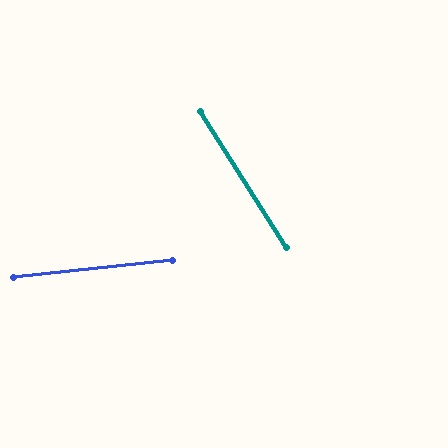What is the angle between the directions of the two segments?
Approximately 63 degrees.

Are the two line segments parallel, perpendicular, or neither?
Neither parallel nor perpendicular — they differ by about 63°.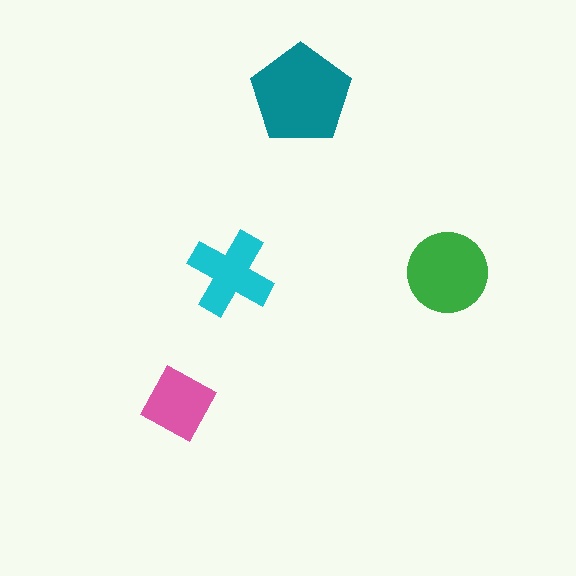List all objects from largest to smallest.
The teal pentagon, the green circle, the cyan cross, the pink square.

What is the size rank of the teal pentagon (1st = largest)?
1st.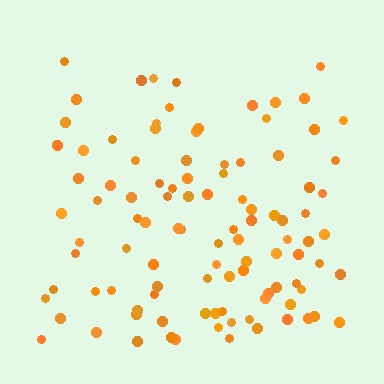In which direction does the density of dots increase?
From top to bottom, with the bottom side densest.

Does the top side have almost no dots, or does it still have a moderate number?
Still a moderate number, just noticeably fewer than the bottom.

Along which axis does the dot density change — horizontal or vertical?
Vertical.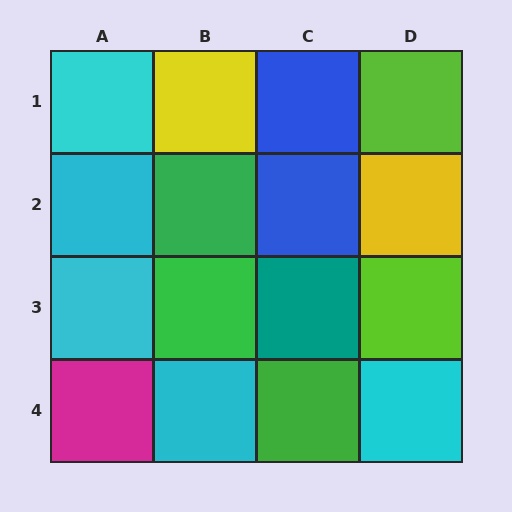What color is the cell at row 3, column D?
Lime.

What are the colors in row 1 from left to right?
Cyan, yellow, blue, lime.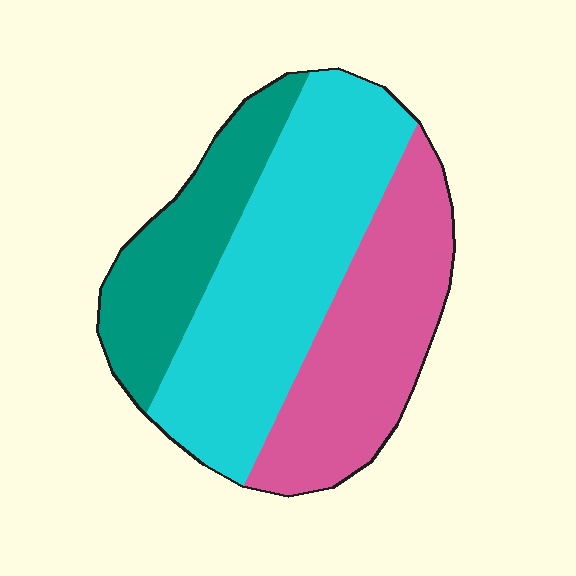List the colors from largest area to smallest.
From largest to smallest: cyan, pink, teal.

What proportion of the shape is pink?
Pink takes up between a quarter and a half of the shape.